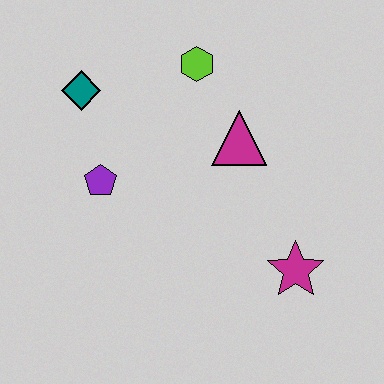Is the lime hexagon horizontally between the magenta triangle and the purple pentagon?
Yes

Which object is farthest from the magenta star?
The teal diamond is farthest from the magenta star.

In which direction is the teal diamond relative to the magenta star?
The teal diamond is to the left of the magenta star.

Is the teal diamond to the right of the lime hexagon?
No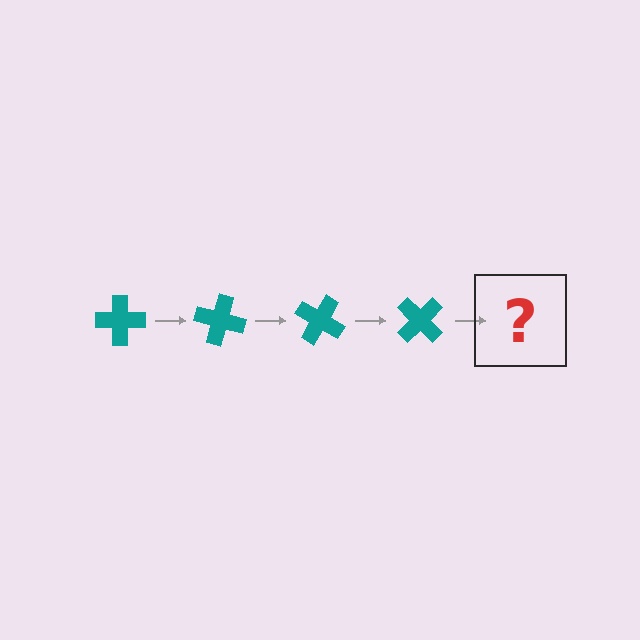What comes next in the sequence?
The next element should be a teal cross rotated 60 degrees.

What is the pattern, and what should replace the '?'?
The pattern is that the cross rotates 15 degrees each step. The '?' should be a teal cross rotated 60 degrees.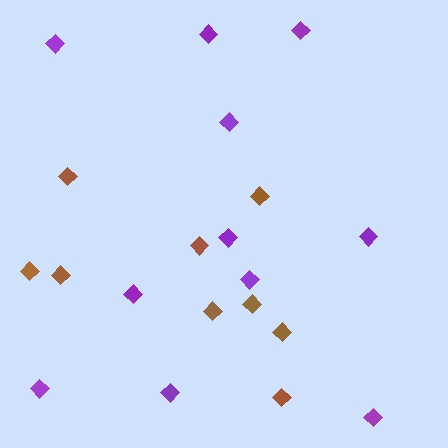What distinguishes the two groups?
There are 2 groups: one group of purple diamonds (11) and one group of brown diamonds (9).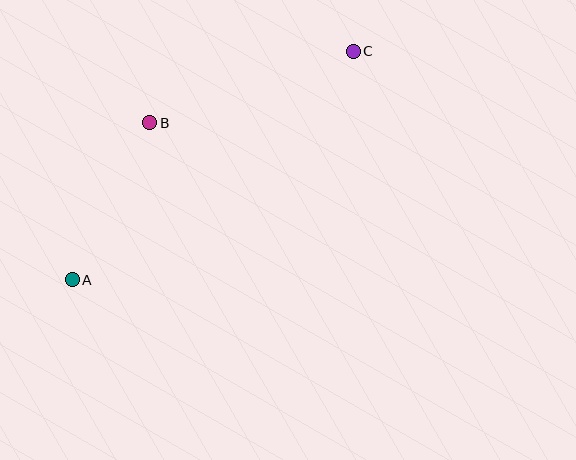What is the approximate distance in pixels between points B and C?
The distance between B and C is approximately 216 pixels.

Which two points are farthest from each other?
Points A and C are farthest from each other.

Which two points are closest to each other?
Points A and B are closest to each other.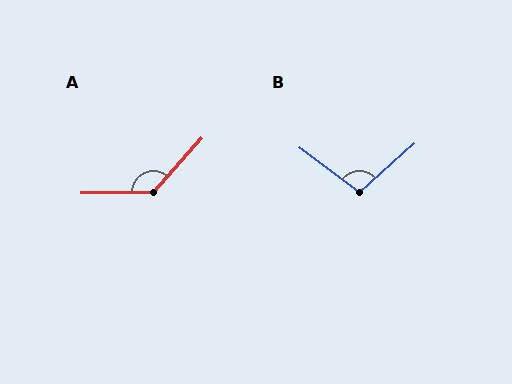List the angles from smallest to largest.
B (101°), A (133°).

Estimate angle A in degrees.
Approximately 133 degrees.